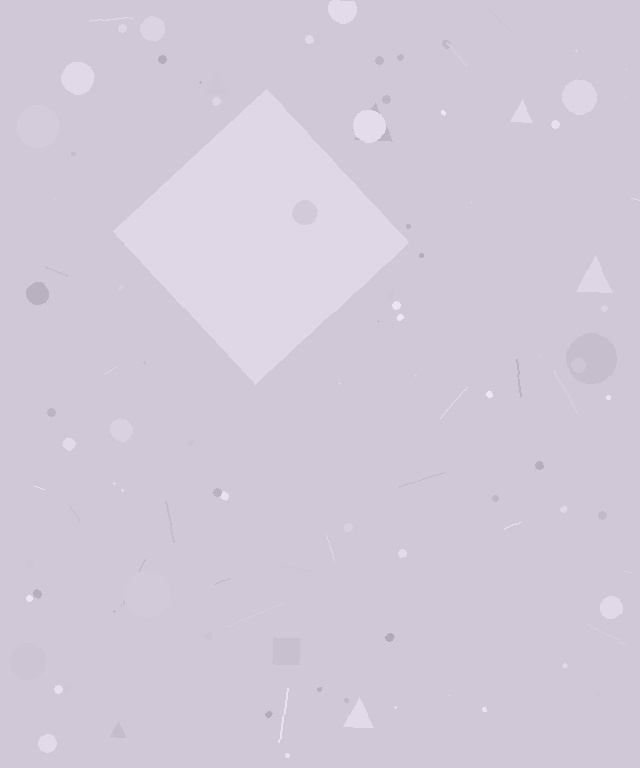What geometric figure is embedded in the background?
A diamond is embedded in the background.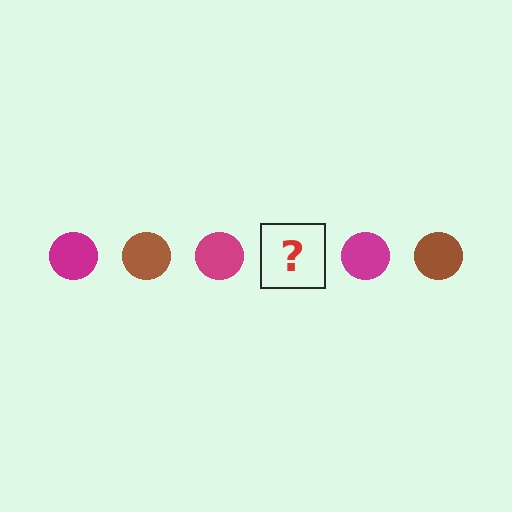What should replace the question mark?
The question mark should be replaced with a brown circle.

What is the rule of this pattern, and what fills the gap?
The rule is that the pattern cycles through magenta, brown circles. The gap should be filled with a brown circle.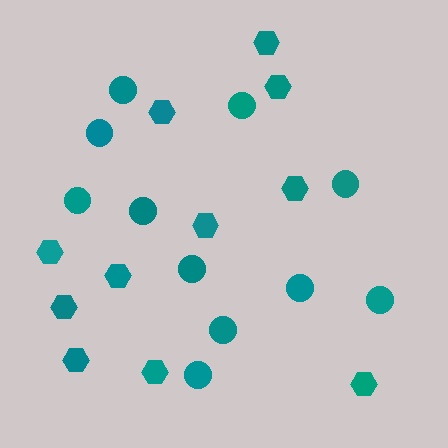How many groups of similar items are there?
There are 2 groups: one group of circles (11) and one group of hexagons (11).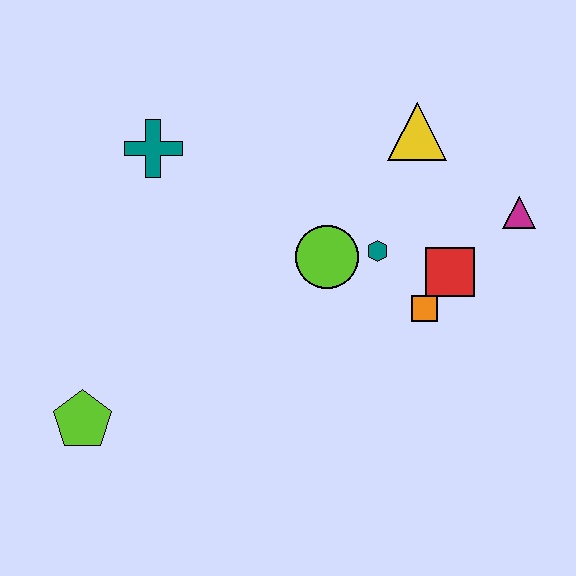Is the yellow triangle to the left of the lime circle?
No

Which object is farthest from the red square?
The lime pentagon is farthest from the red square.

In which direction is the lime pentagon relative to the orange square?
The lime pentagon is to the left of the orange square.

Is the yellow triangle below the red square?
No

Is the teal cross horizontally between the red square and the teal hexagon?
No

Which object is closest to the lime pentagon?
The teal cross is closest to the lime pentagon.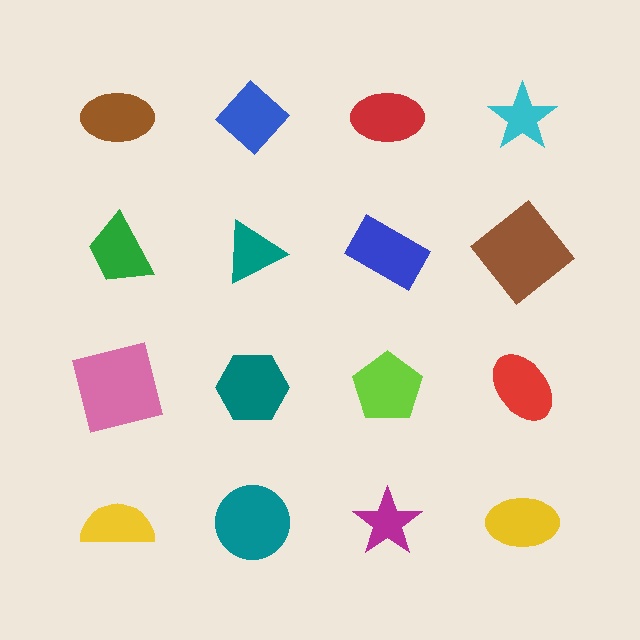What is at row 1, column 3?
A red ellipse.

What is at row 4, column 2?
A teal circle.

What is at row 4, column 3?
A magenta star.